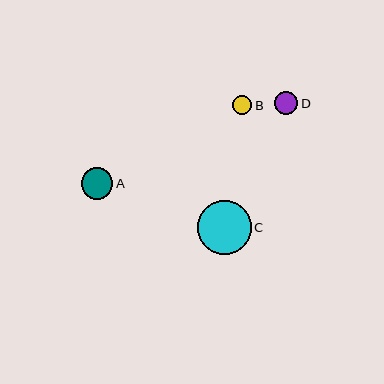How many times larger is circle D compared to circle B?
Circle D is approximately 1.2 times the size of circle B.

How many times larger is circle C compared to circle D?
Circle C is approximately 2.4 times the size of circle D.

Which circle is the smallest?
Circle B is the smallest with a size of approximately 19 pixels.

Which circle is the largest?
Circle C is the largest with a size of approximately 54 pixels.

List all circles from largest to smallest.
From largest to smallest: C, A, D, B.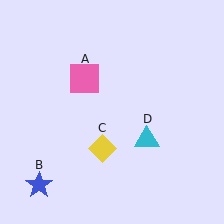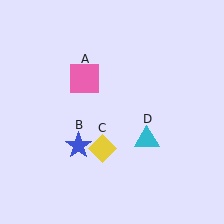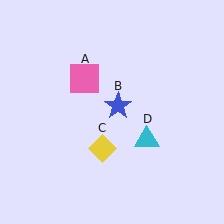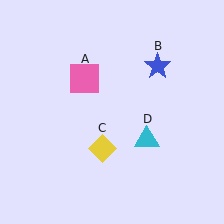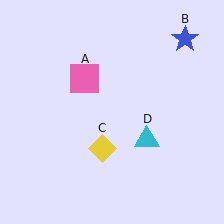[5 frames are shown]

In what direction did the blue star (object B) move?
The blue star (object B) moved up and to the right.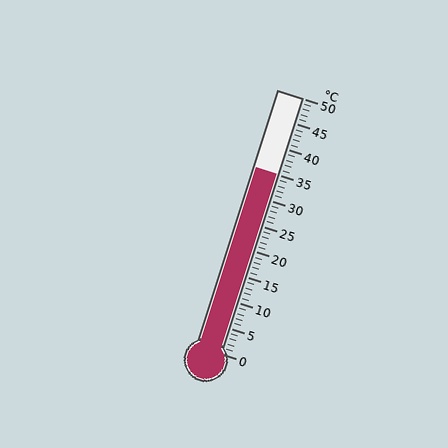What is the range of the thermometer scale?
The thermometer scale ranges from 0°C to 50°C.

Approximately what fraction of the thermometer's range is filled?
The thermometer is filled to approximately 70% of its range.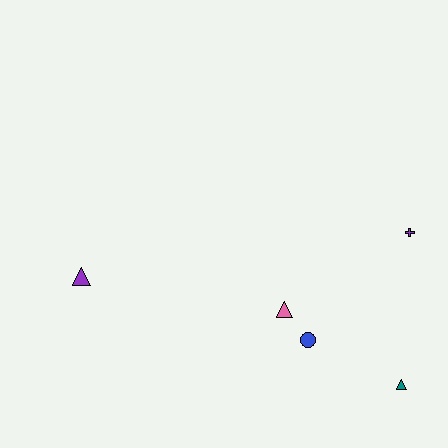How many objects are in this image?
There are 5 objects.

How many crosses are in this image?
There is 1 cross.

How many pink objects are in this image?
There is 1 pink object.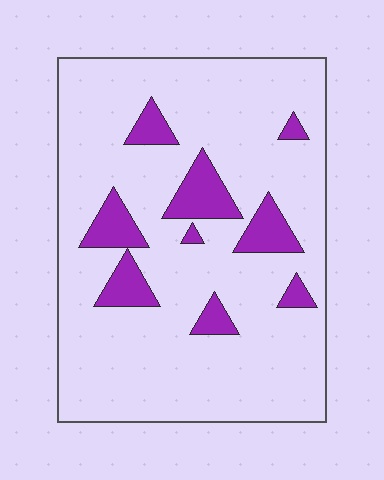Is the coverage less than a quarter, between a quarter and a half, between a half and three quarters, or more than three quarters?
Less than a quarter.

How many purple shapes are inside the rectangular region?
9.